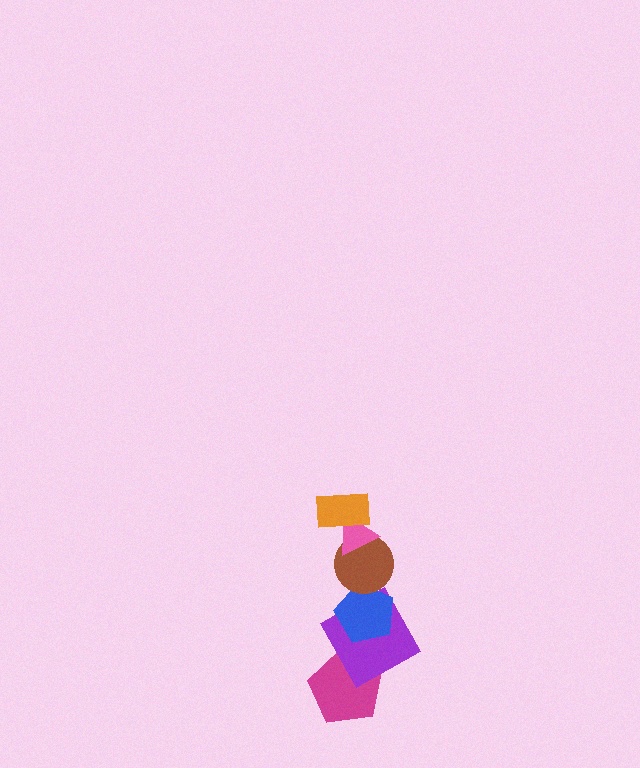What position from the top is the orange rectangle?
The orange rectangle is 1st from the top.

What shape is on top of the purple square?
The blue pentagon is on top of the purple square.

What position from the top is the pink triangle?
The pink triangle is 2nd from the top.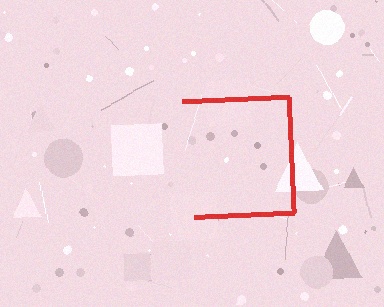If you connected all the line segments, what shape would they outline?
They would outline a square.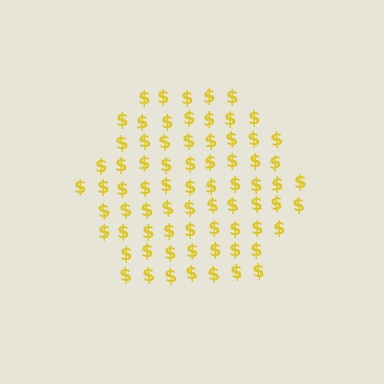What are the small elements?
The small elements are dollar signs.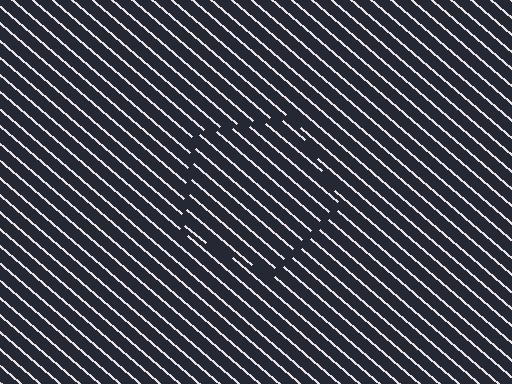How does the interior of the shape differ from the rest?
The interior of the shape contains the same grating, shifted by half a period — the contour is defined by the phase discontinuity where line-ends from the inner and outer gratings abut.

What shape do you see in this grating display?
An illusory pentagon. The interior of the shape contains the same grating, shifted by half a period — the contour is defined by the phase discontinuity where line-ends from the inner and outer gratings abut.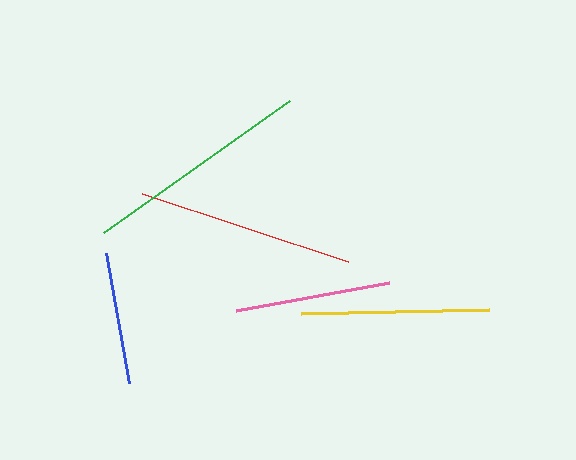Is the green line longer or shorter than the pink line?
The green line is longer than the pink line.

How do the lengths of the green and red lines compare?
The green and red lines are approximately the same length.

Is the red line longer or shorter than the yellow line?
The red line is longer than the yellow line.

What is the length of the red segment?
The red segment is approximately 217 pixels long.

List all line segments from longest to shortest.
From longest to shortest: green, red, yellow, pink, blue.